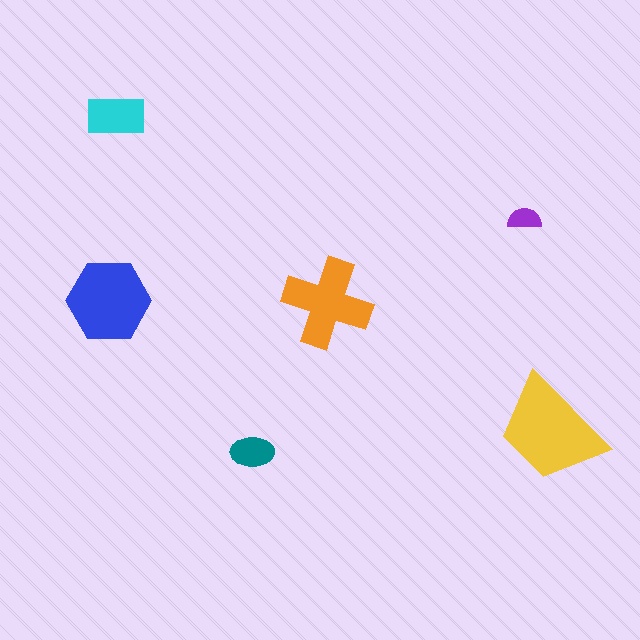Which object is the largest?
The yellow trapezoid.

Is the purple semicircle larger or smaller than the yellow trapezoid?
Smaller.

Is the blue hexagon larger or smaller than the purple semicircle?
Larger.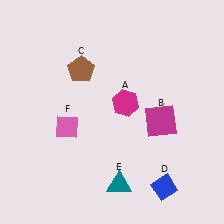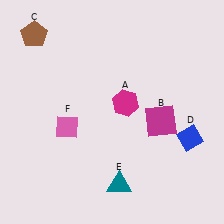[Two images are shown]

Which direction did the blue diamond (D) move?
The blue diamond (D) moved up.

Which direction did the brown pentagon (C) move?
The brown pentagon (C) moved left.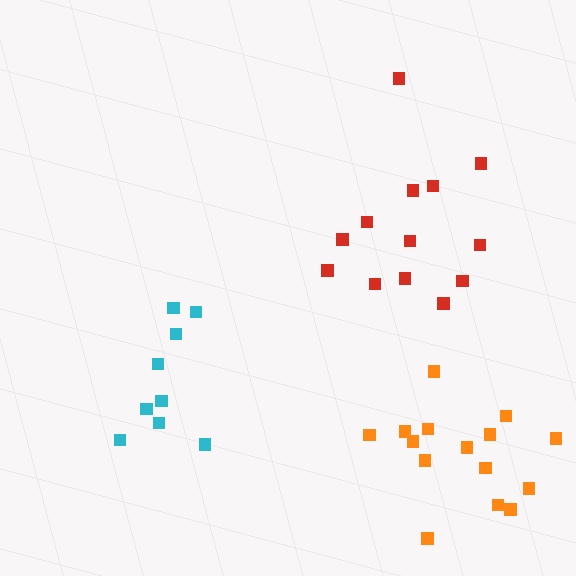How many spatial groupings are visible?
There are 3 spatial groupings.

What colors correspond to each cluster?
The clusters are colored: red, orange, cyan.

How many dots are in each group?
Group 1: 13 dots, Group 2: 15 dots, Group 3: 9 dots (37 total).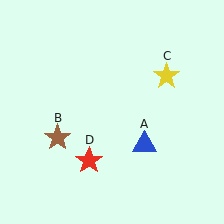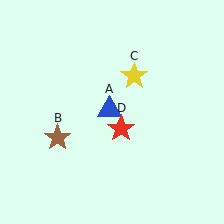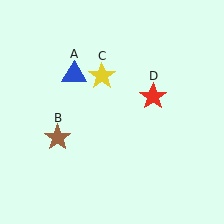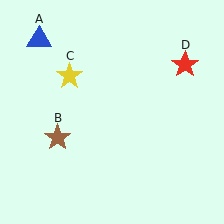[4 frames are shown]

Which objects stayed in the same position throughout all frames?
Brown star (object B) remained stationary.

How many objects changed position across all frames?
3 objects changed position: blue triangle (object A), yellow star (object C), red star (object D).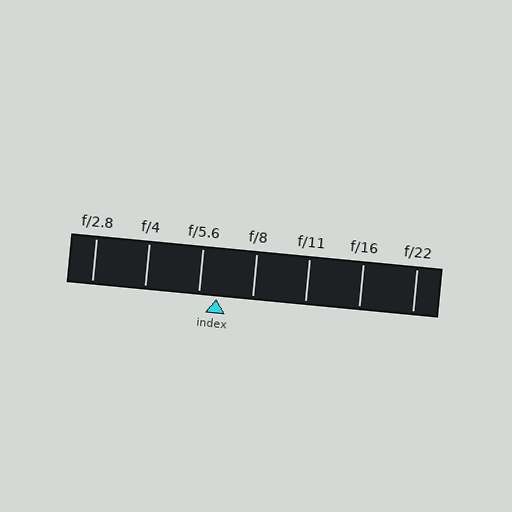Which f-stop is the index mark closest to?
The index mark is closest to f/5.6.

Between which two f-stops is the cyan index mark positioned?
The index mark is between f/5.6 and f/8.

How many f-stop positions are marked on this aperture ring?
There are 7 f-stop positions marked.